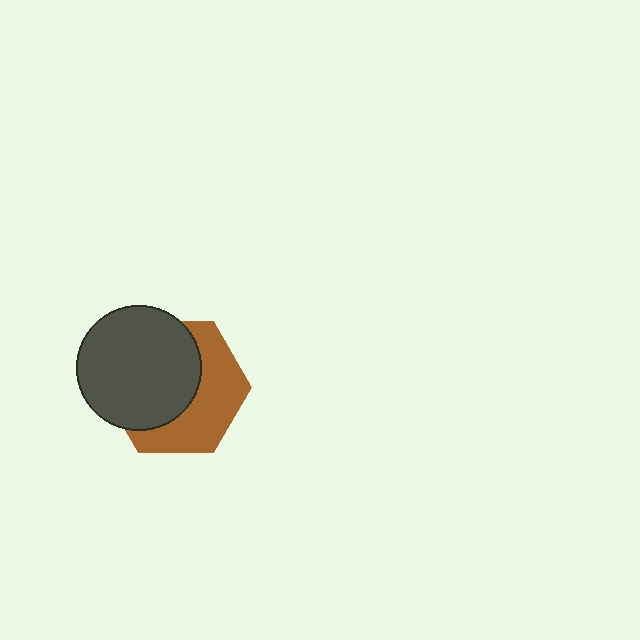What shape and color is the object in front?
The object in front is a dark gray circle.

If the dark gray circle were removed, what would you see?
You would see the complete brown hexagon.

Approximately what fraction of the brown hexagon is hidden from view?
Roughly 55% of the brown hexagon is hidden behind the dark gray circle.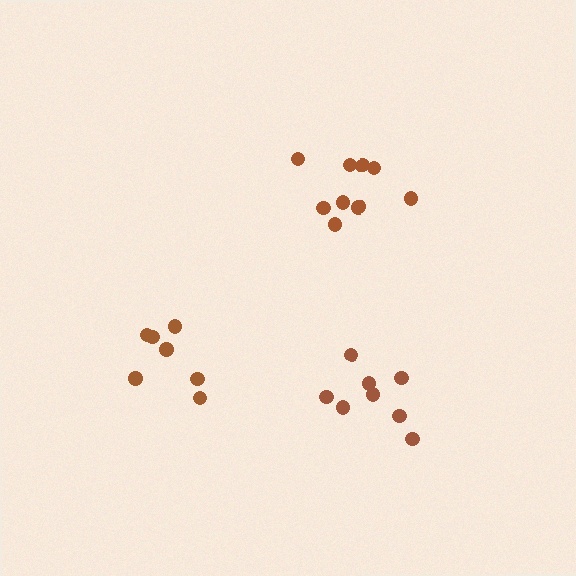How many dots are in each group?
Group 1: 8 dots, Group 2: 7 dots, Group 3: 9 dots (24 total).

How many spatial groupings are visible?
There are 3 spatial groupings.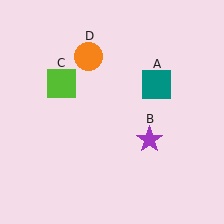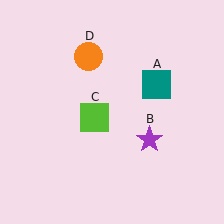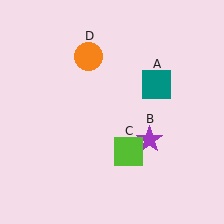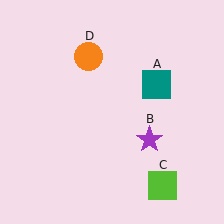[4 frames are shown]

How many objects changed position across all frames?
1 object changed position: lime square (object C).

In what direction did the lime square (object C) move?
The lime square (object C) moved down and to the right.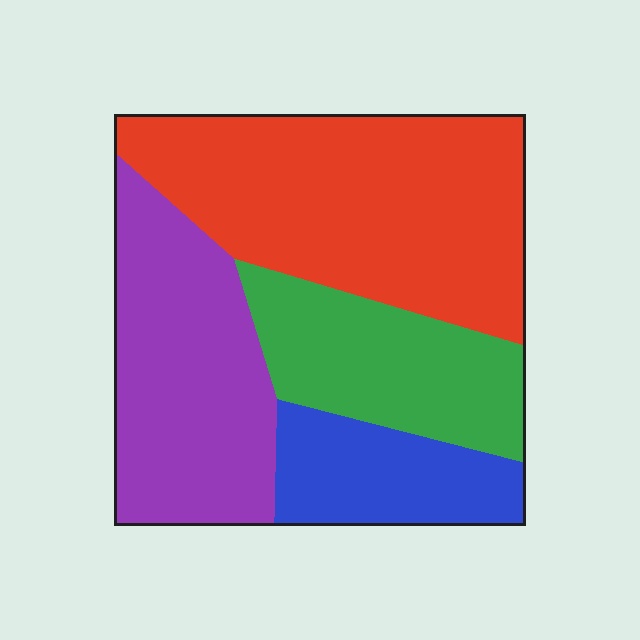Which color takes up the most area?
Red, at roughly 40%.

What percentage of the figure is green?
Green takes up less than a quarter of the figure.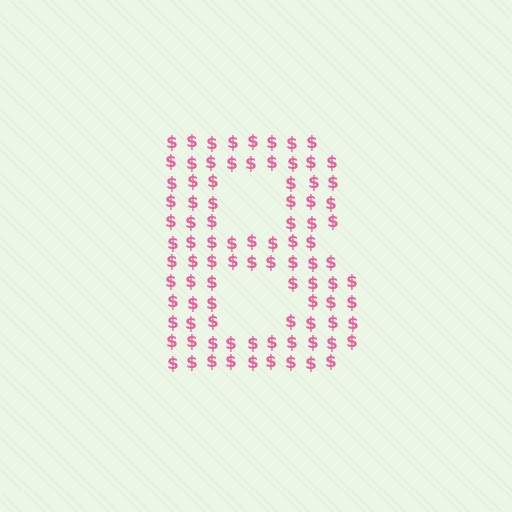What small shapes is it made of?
It is made of small dollar signs.